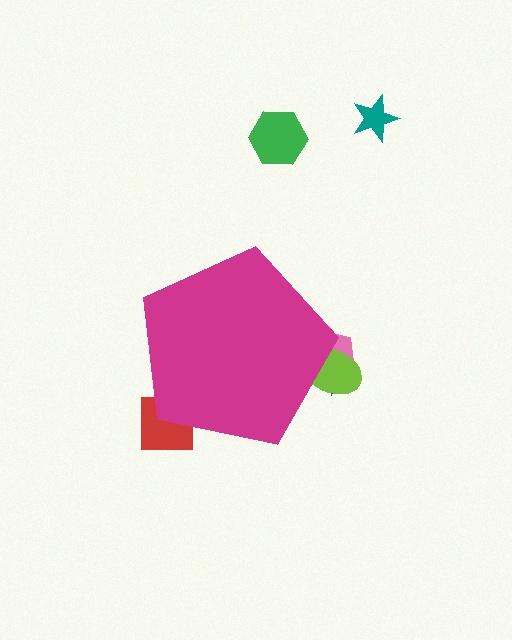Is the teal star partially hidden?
No, the teal star is fully visible.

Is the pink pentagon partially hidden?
Yes, the pink pentagon is partially hidden behind the magenta pentagon.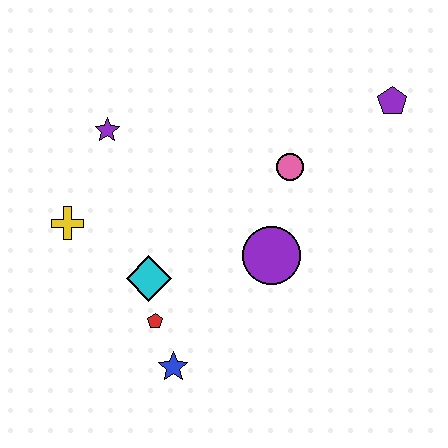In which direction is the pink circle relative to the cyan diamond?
The pink circle is to the right of the cyan diamond.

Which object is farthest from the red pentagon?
The purple pentagon is farthest from the red pentagon.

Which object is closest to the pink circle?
The purple circle is closest to the pink circle.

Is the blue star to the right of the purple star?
Yes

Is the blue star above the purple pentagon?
No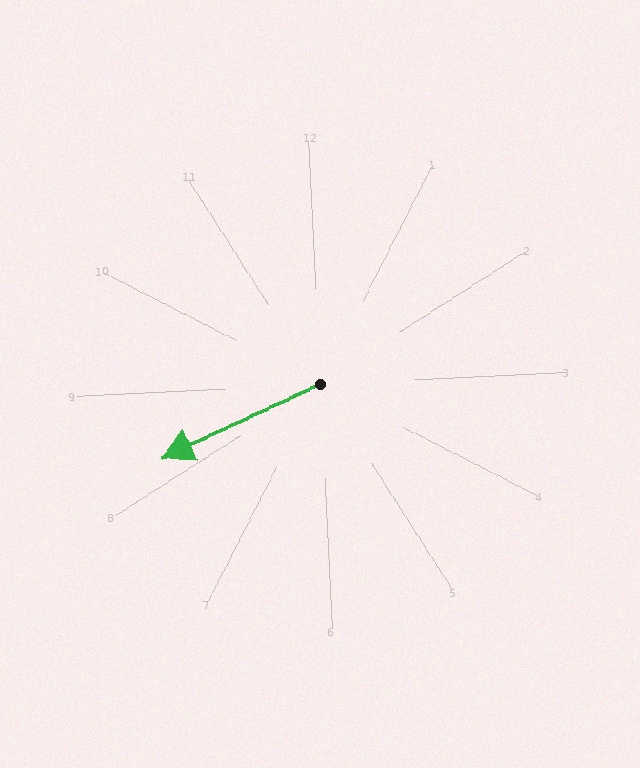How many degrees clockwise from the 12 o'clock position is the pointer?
Approximately 248 degrees.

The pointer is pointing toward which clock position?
Roughly 8 o'clock.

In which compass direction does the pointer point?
West.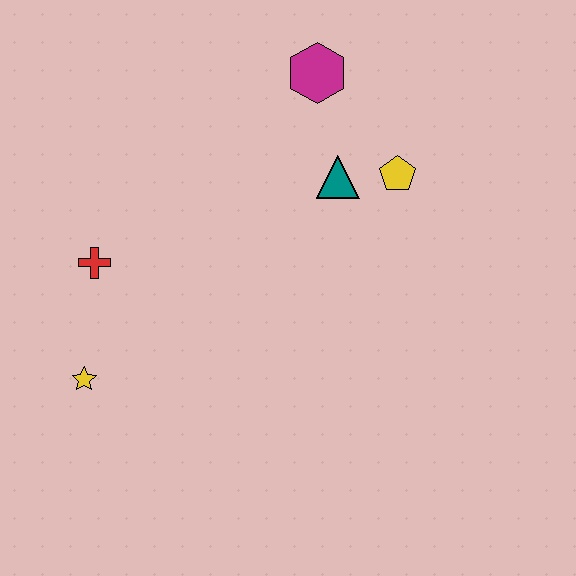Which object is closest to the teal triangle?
The yellow pentagon is closest to the teal triangle.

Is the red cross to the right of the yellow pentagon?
No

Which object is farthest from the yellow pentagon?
The yellow star is farthest from the yellow pentagon.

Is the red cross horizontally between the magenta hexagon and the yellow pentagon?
No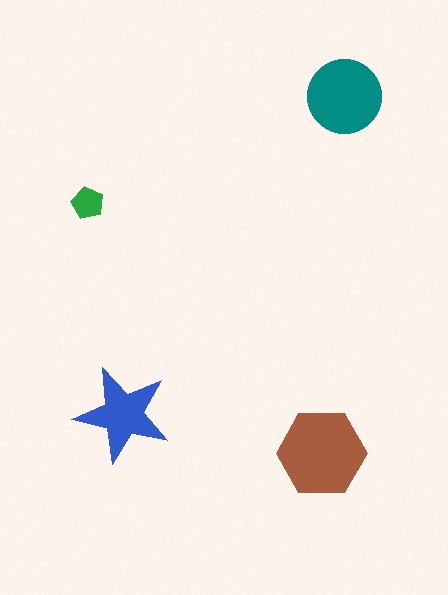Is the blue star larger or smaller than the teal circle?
Smaller.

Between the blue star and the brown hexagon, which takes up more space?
The brown hexagon.